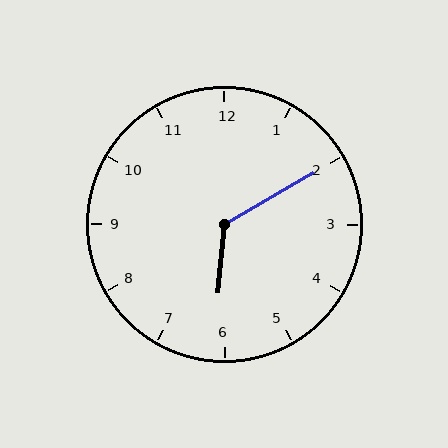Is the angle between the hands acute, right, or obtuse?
It is obtuse.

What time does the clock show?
6:10.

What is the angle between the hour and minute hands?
Approximately 125 degrees.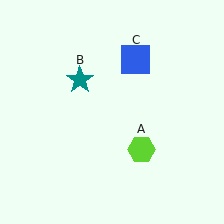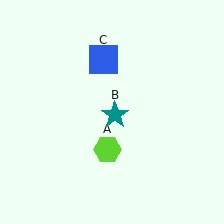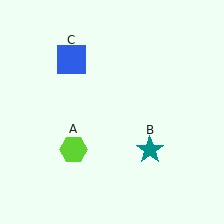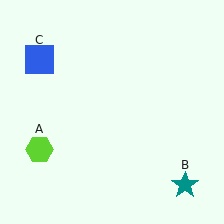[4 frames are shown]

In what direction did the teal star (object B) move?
The teal star (object B) moved down and to the right.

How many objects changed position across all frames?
3 objects changed position: lime hexagon (object A), teal star (object B), blue square (object C).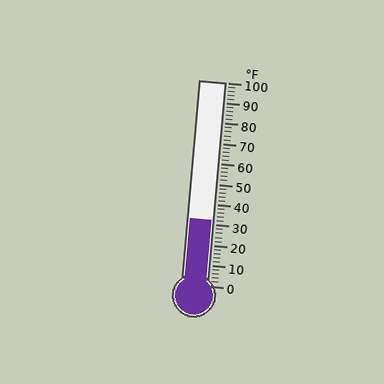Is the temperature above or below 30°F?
The temperature is above 30°F.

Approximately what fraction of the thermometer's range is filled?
The thermometer is filled to approximately 30% of its range.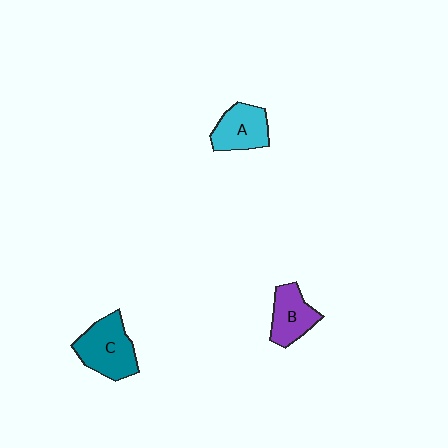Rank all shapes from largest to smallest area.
From largest to smallest: C (teal), A (cyan), B (purple).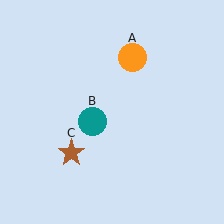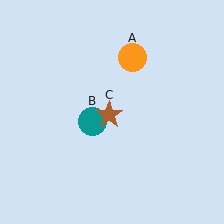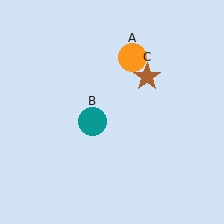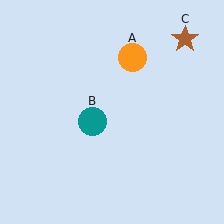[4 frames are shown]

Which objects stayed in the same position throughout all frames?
Orange circle (object A) and teal circle (object B) remained stationary.